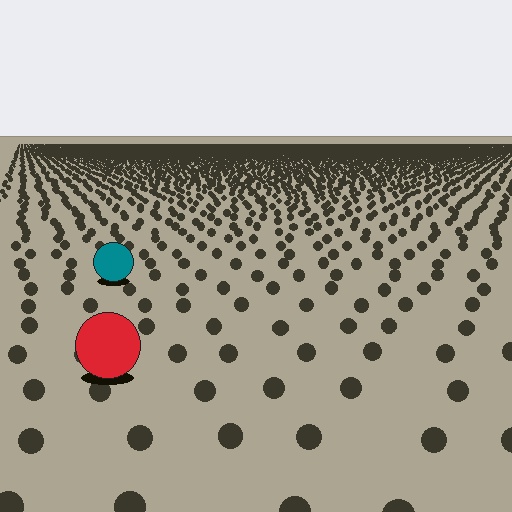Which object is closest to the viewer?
The red circle is closest. The texture marks near it are larger and more spread out.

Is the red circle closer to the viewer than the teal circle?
Yes. The red circle is closer — you can tell from the texture gradient: the ground texture is coarser near it.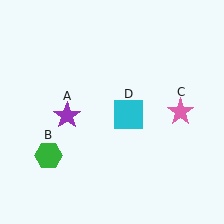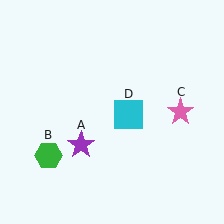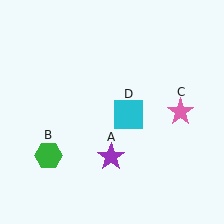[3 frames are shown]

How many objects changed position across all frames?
1 object changed position: purple star (object A).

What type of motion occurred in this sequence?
The purple star (object A) rotated counterclockwise around the center of the scene.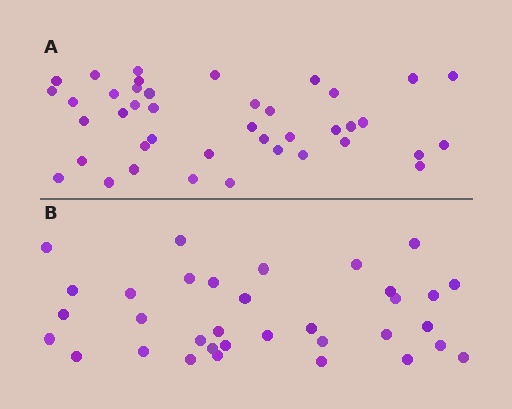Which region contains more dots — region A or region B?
Region A (the top region) has more dots.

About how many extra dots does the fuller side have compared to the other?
Region A has roughly 8 or so more dots than region B.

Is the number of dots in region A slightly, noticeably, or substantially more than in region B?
Region A has only slightly more — the two regions are fairly close. The ratio is roughly 1.2 to 1.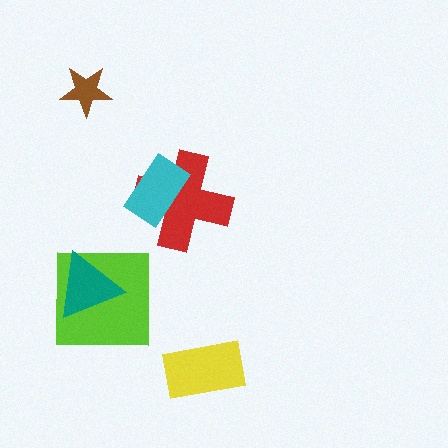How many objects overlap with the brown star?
0 objects overlap with the brown star.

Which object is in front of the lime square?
The teal triangle is in front of the lime square.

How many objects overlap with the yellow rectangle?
0 objects overlap with the yellow rectangle.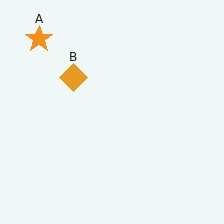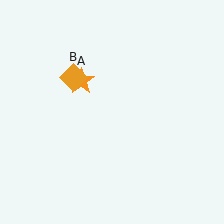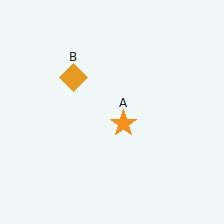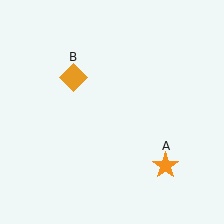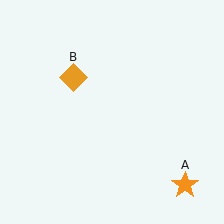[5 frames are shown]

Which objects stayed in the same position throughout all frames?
Orange diamond (object B) remained stationary.